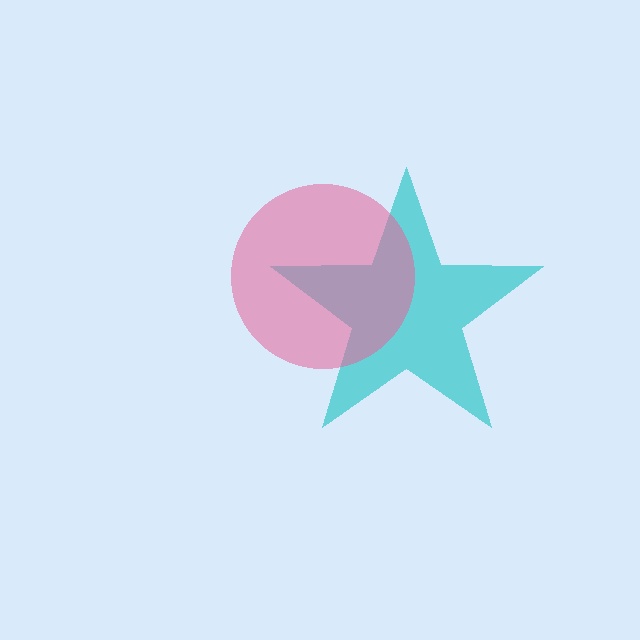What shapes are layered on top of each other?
The layered shapes are: a cyan star, a pink circle.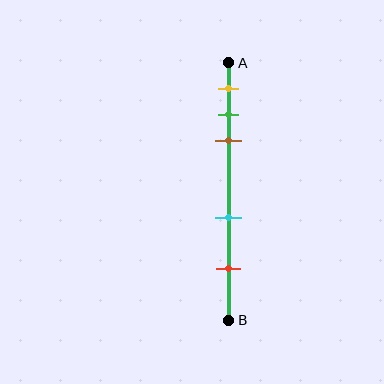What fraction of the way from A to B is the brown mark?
The brown mark is approximately 30% (0.3) of the way from A to B.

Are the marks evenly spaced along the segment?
No, the marks are not evenly spaced.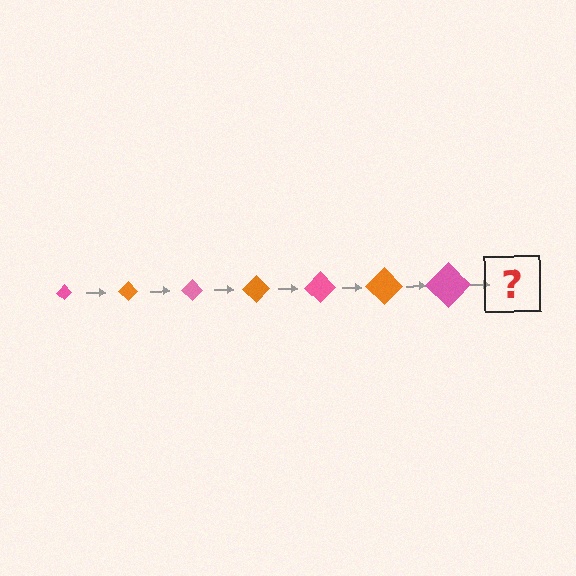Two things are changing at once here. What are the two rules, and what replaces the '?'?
The two rules are that the diamond grows larger each step and the color cycles through pink and orange. The '?' should be an orange diamond, larger than the previous one.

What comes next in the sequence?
The next element should be an orange diamond, larger than the previous one.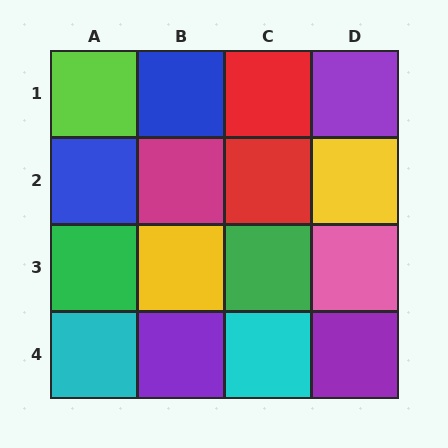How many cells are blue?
2 cells are blue.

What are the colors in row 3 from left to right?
Green, yellow, green, pink.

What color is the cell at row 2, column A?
Blue.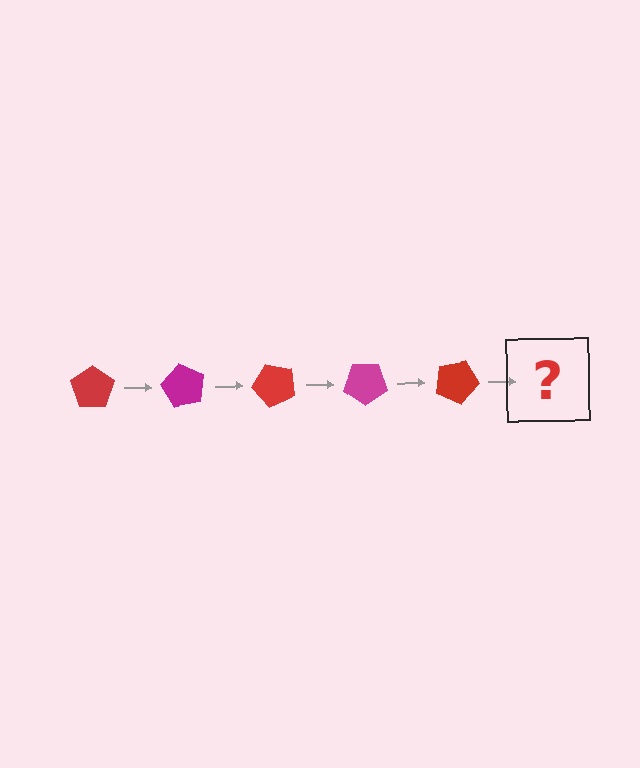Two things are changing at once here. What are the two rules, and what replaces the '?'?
The two rules are that it rotates 60 degrees each step and the color cycles through red and magenta. The '?' should be a magenta pentagon, rotated 300 degrees from the start.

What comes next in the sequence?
The next element should be a magenta pentagon, rotated 300 degrees from the start.